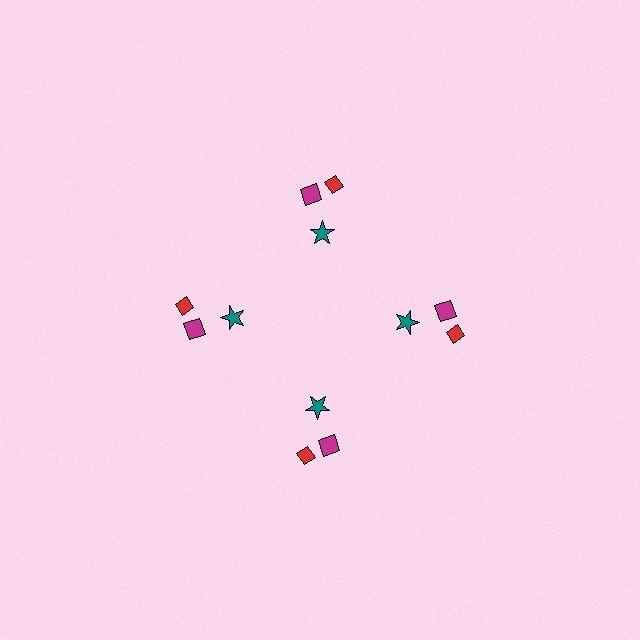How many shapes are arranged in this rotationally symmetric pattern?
There are 12 shapes, arranged in 4 groups of 3.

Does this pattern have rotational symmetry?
Yes, this pattern has 4-fold rotational symmetry. It looks the same after rotating 90 degrees around the center.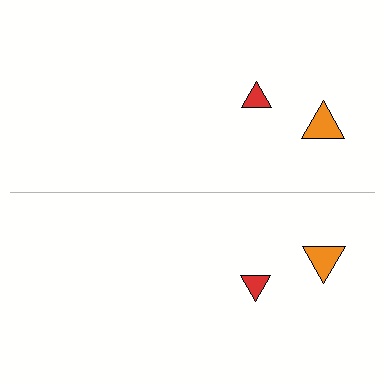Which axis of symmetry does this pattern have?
The pattern has a horizontal axis of symmetry running through the center of the image.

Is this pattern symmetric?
Yes, this pattern has bilateral (reflection) symmetry.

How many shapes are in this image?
There are 4 shapes in this image.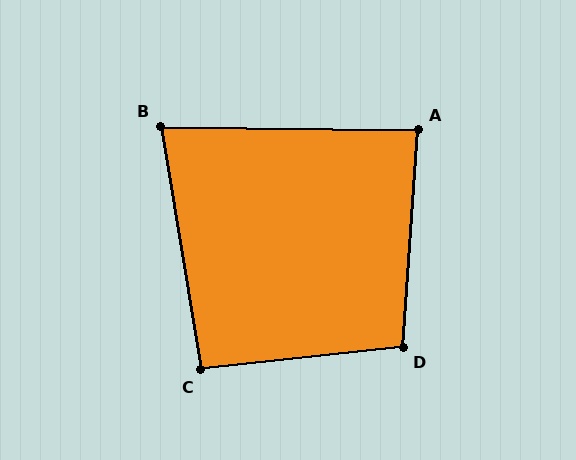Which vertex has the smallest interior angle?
B, at approximately 80 degrees.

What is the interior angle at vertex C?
Approximately 93 degrees (approximately right).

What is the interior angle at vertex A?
Approximately 87 degrees (approximately right).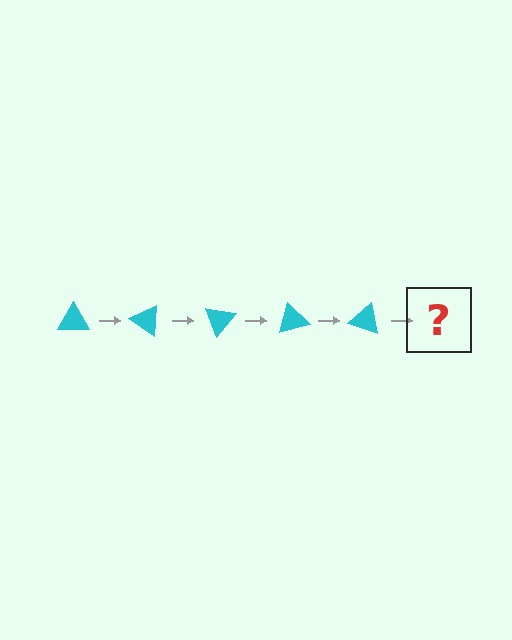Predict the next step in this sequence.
The next step is a cyan triangle rotated 175 degrees.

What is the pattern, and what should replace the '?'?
The pattern is that the triangle rotates 35 degrees each step. The '?' should be a cyan triangle rotated 175 degrees.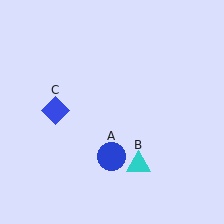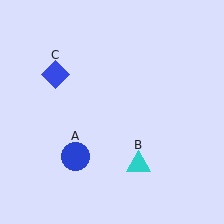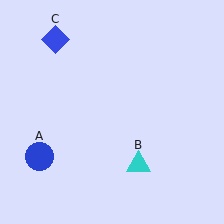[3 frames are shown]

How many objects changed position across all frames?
2 objects changed position: blue circle (object A), blue diamond (object C).